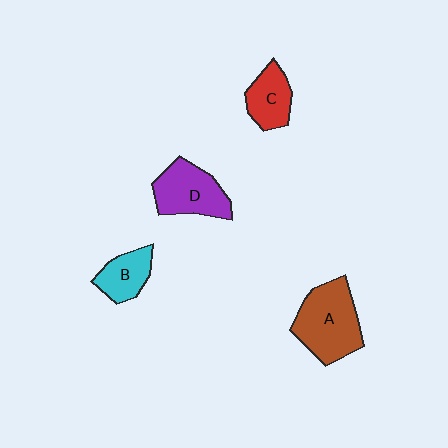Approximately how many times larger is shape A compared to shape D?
Approximately 1.2 times.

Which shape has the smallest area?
Shape B (cyan).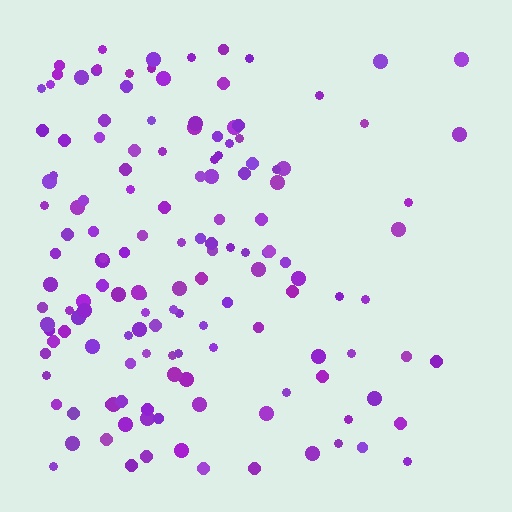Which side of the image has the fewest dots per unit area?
The right.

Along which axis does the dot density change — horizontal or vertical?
Horizontal.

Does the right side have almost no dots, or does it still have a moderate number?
Still a moderate number, just noticeably fewer than the left.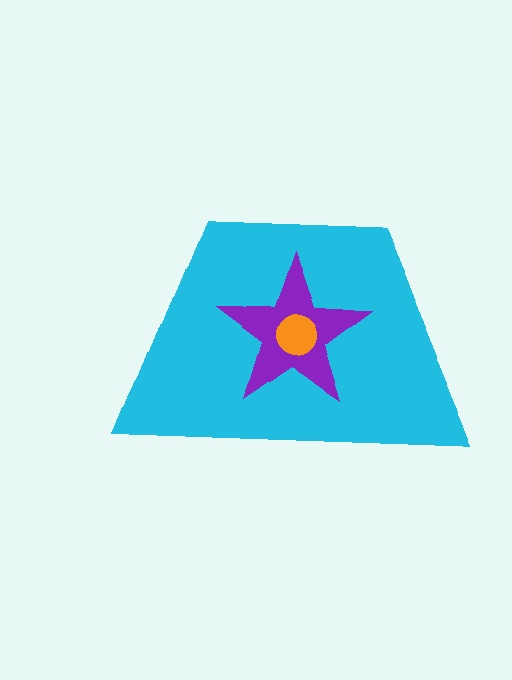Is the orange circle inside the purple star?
Yes.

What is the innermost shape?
The orange circle.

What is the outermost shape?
The cyan trapezoid.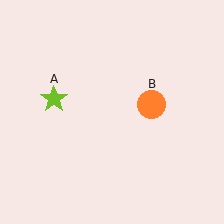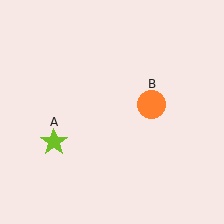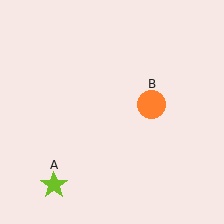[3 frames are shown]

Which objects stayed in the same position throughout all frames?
Orange circle (object B) remained stationary.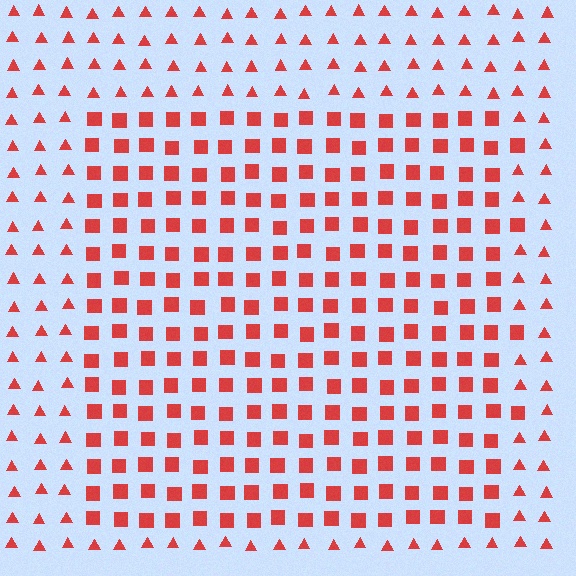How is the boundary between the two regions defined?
The boundary is defined by a change in element shape: squares inside vs. triangles outside. All elements share the same color and spacing.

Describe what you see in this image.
The image is filled with small red elements arranged in a uniform grid. A rectangle-shaped region contains squares, while the surrounding area contains triangles. The boundary is defined purely by the change in element shape.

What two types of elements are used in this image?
The image uses squares inside the rectangle region and triangles outside it.